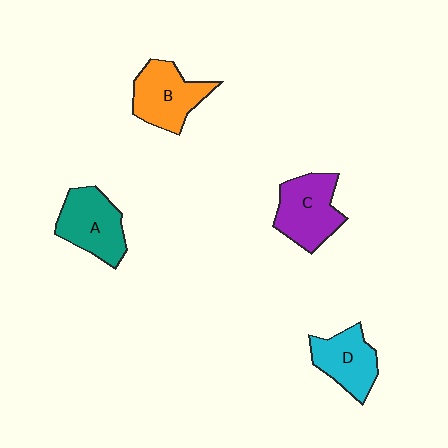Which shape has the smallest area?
Shape D (cyan).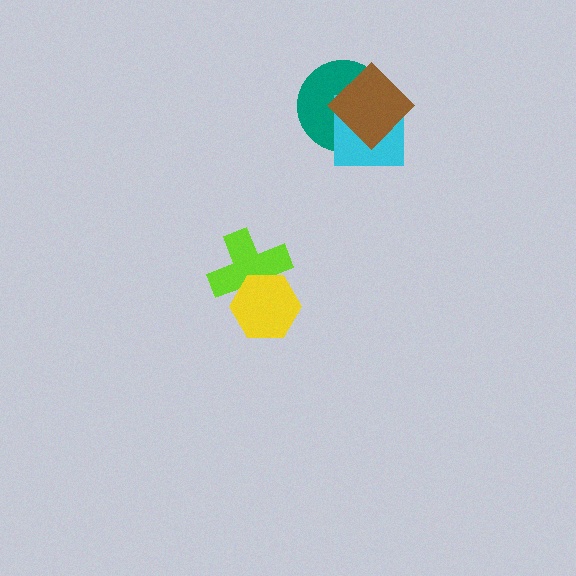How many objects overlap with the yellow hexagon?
1 object overlaps with the yellow hexagon.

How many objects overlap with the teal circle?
2 objects overlap with the teal circle.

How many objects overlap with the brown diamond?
2 objects overlap with the brown diamond.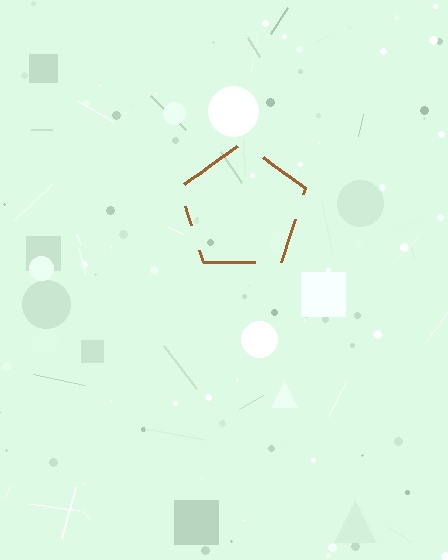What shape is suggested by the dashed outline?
The dashed outline suggests a pentagon.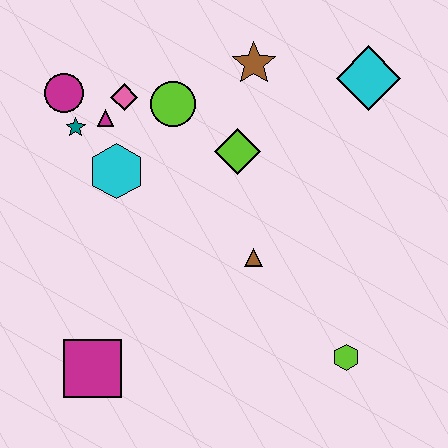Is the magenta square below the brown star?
Yes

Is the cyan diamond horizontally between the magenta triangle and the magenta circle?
No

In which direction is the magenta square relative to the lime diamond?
The magenta square is below the lime diamond.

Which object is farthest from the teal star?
The lime hexagon is farthest from the teal star.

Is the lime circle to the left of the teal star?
No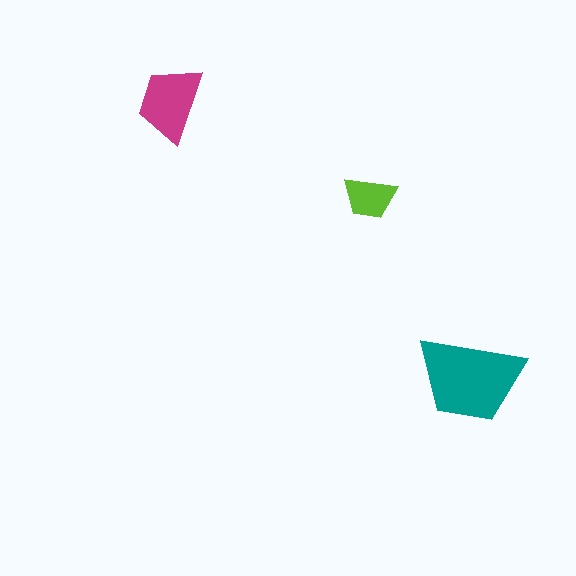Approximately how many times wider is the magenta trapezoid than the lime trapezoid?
About 1.5 times wider.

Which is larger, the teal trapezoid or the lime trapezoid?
The teal one.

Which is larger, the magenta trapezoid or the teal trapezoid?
The teal one.